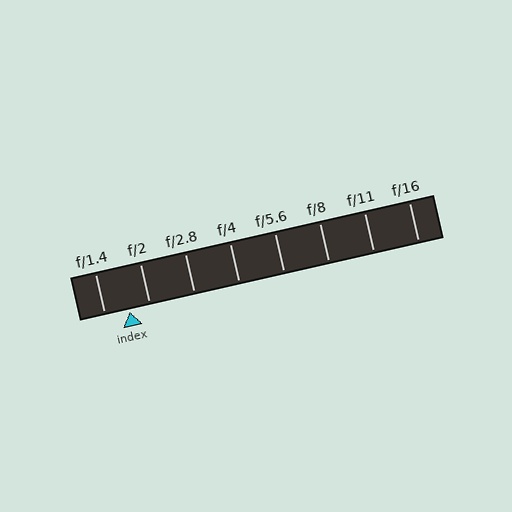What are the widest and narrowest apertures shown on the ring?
The widest aperture shown is f/1.4 and the narrowest is f/16.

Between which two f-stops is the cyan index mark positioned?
The index mark is between f/1.4 and f/2.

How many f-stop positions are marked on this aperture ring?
There are 8 f-stop positions marked.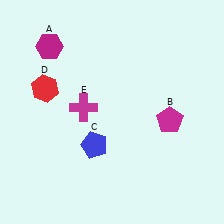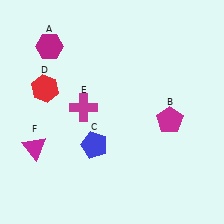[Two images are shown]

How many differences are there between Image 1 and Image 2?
There is 1 difference between the two images.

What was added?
A magenta triangle (F) was added in Image 2.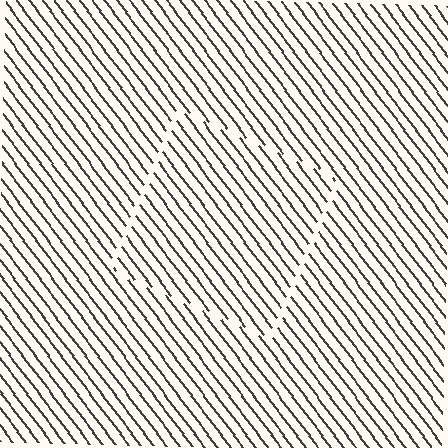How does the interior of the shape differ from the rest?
The interior of the shape contains the same grating, shifted by half a period — the contour is defined by the phase discontinuity where line-ends from the inner and outer gratings abut.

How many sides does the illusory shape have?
4 sides — the line-ends trace a square.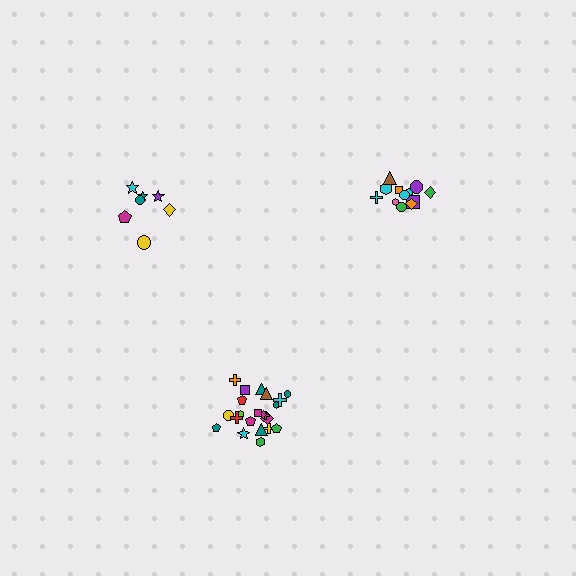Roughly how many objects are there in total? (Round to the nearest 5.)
Roughly 40 objects in total.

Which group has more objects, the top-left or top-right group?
The top-right group.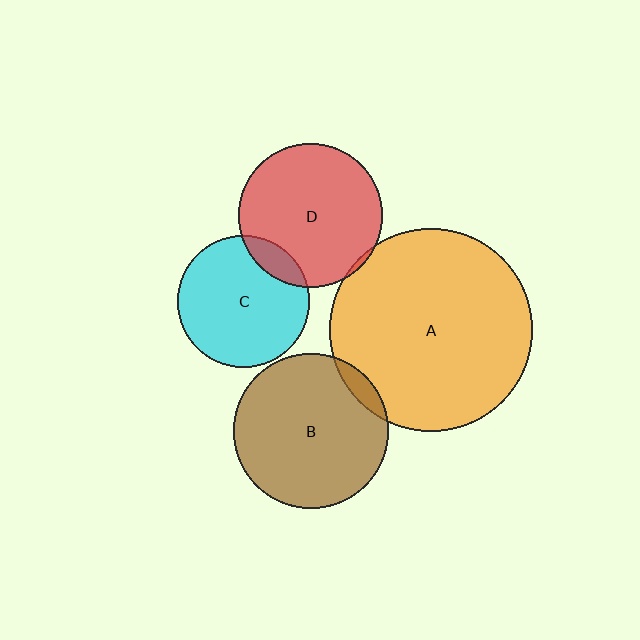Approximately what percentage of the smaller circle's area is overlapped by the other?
Approximately 5%.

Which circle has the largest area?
Circle A (orange).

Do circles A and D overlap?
Yes.